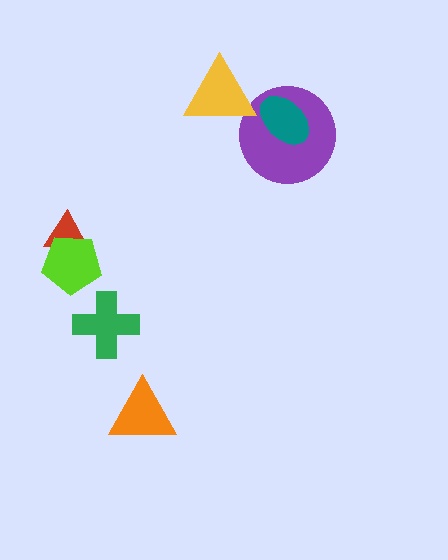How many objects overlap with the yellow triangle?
1 object overlaps with the yellow triangle.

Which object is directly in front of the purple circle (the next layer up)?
The teal ellipse is directly in front of the purple circle.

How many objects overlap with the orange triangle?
0 objects overlap with the orange triangle.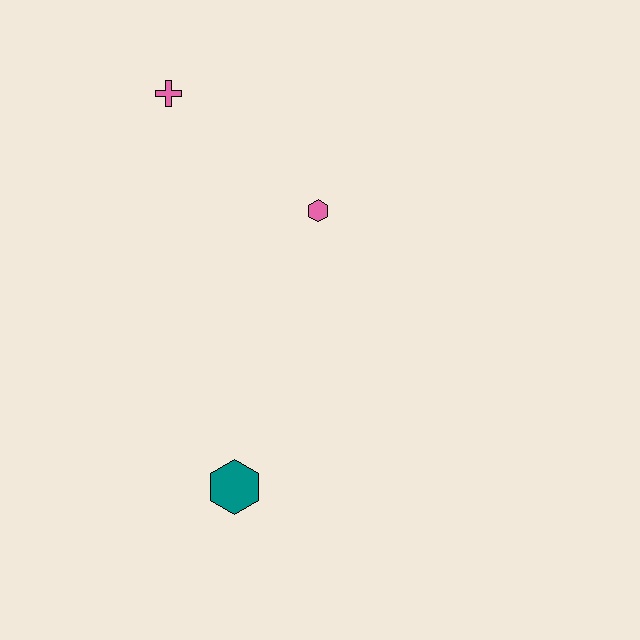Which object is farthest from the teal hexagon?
The pink cross is farthest from the teal hexagon.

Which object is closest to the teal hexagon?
The pink hexagon is closest to the teal hexagon.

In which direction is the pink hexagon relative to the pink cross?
The pink hexagon is to the right of the pink cross.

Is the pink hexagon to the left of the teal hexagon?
No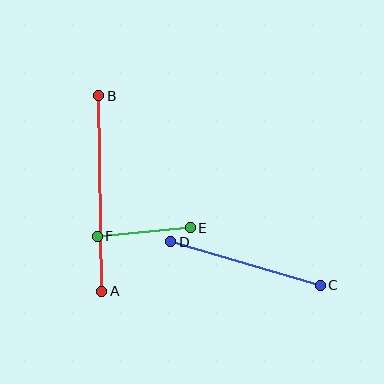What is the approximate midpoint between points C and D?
The midpoint is at approximately (245, 263) pixels.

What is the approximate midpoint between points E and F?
The midpoint is at approximately (144, 232) pixels.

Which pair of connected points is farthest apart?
Points A and B are farthest apart.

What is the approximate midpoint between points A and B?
The midpoint is at approximately (100, 194) pixels.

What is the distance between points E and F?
The distance is approximately 93 pixels.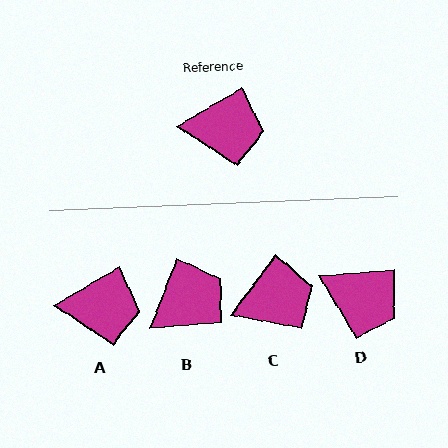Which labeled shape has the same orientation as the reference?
A.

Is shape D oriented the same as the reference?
No, it is off by about 26 degrees.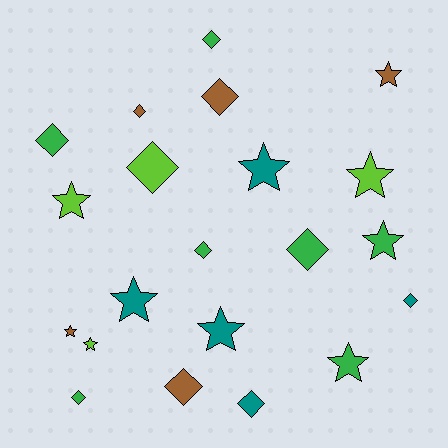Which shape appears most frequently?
Diamond, with 11 objects.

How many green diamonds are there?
There are 5 green diamonds.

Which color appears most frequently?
Green, with 7 objects.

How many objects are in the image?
There are 21 objects.